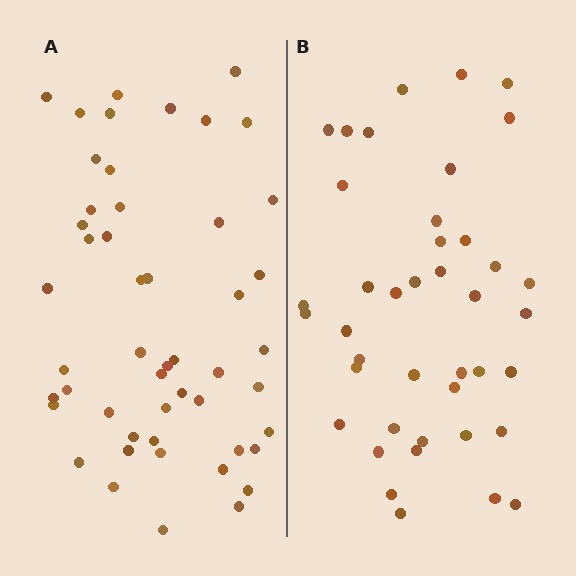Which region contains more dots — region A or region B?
Region A (the left region) has more dots.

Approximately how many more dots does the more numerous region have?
Region A has roughly 8 or so more dots than region B.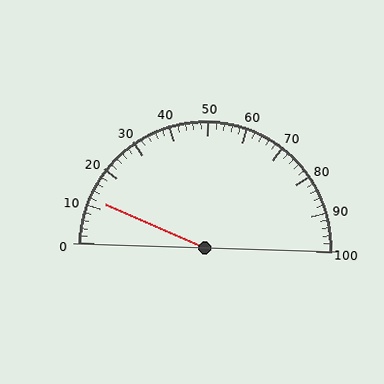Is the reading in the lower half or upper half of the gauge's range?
The reading is in the lower half of the range (0 to 100).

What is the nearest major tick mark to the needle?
The nearest major tick mark is 10.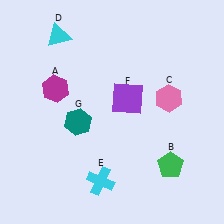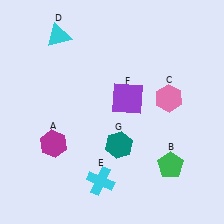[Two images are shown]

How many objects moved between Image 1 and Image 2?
2 objects moved between the two images.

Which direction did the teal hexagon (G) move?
The teal hexagon (G) moved right.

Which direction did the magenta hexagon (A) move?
The magenta hexagon (A) moved down.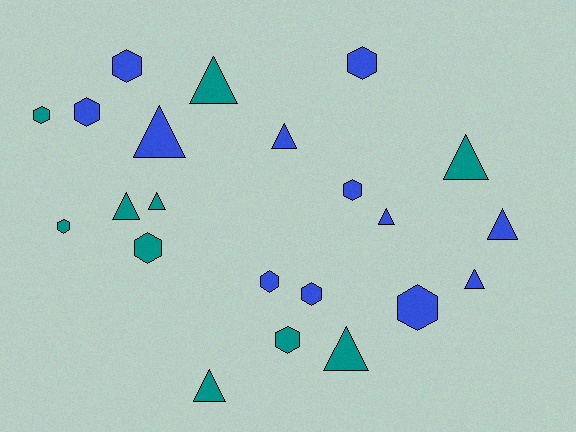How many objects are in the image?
There are 22 objects.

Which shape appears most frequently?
Triangle, with 11 objects.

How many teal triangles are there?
There are 6 teal triangles.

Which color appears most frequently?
Blue, with 12 objects.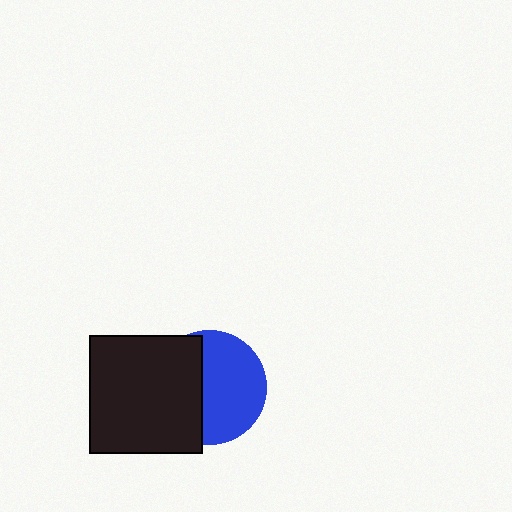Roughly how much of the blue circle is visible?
About half of it is visible (roughly 57%).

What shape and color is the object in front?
The object in front is a black rectangle.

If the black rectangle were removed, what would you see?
You would see the complete blue circle.